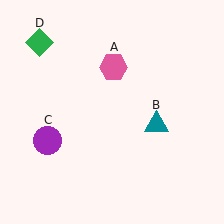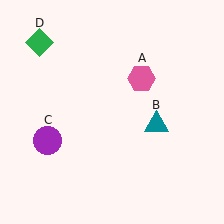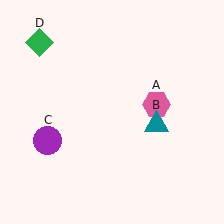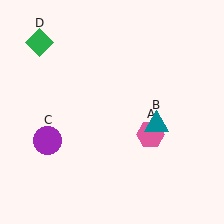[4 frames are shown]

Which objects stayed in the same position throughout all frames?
Teal triangle (object B) and purple circle (object C) and green diamond (object D) remained stationary.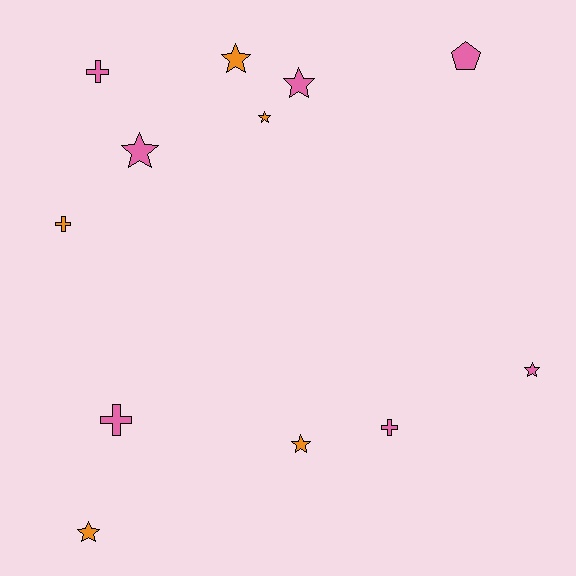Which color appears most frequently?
Pink, with 7 objects.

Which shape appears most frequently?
Star, with 7 objects.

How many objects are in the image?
There are 12 objects.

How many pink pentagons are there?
There is 1 pink pentagon.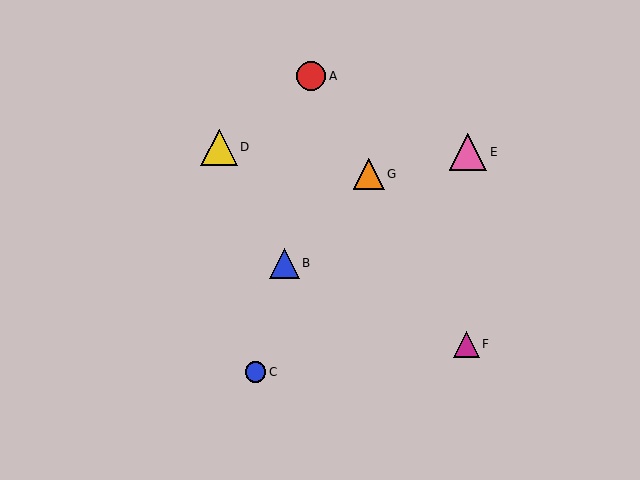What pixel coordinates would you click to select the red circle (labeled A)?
Click at (311, 76) to select the red circle A.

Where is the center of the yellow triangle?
The center of the yellow triangle is at (219, 147).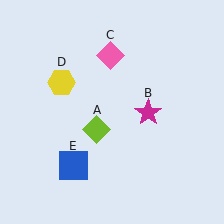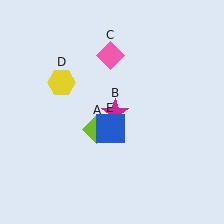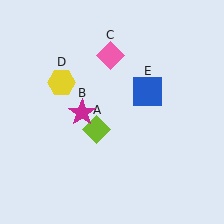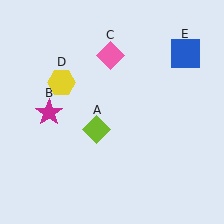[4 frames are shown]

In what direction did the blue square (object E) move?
The blue square (object E) moved up and to the right.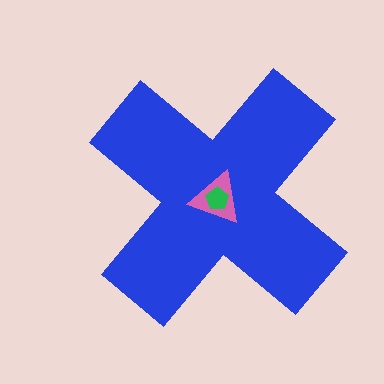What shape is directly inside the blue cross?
The pink triangle.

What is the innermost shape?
The green pentagon.